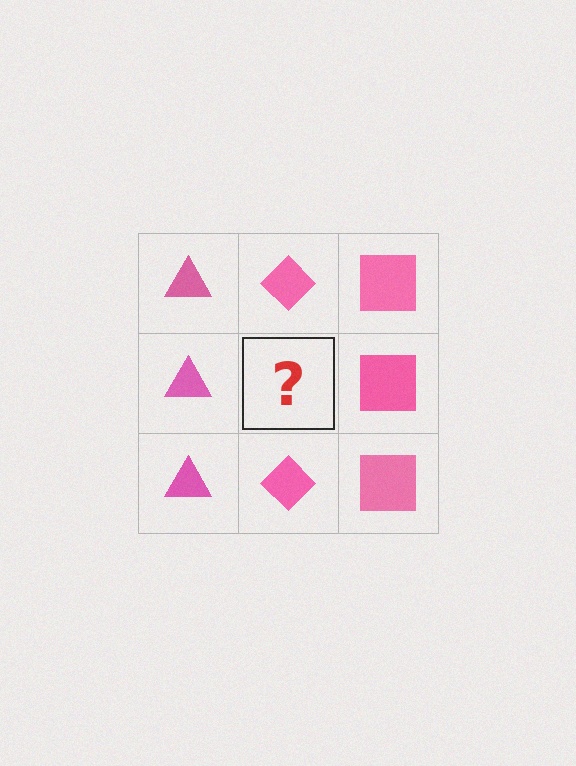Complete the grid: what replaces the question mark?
The question mark should be replaced with a pink diamond.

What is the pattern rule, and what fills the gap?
The rule is that each column has a consistent shape. The gap should be filled with a pink diamond.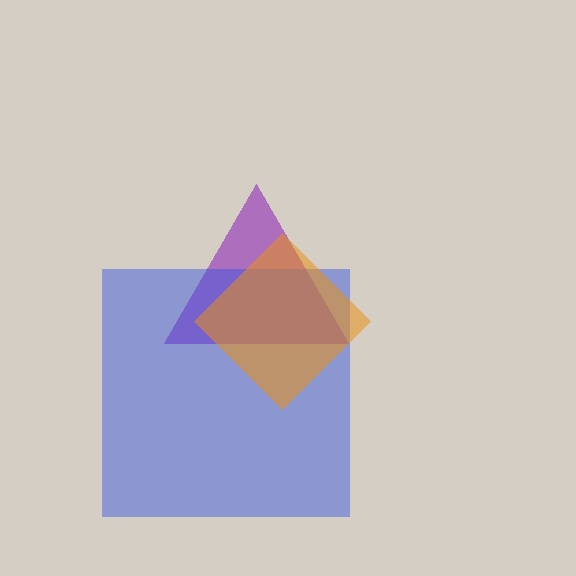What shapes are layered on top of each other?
The layered shapes are: a purple triangle, a blue square, an orange diamond.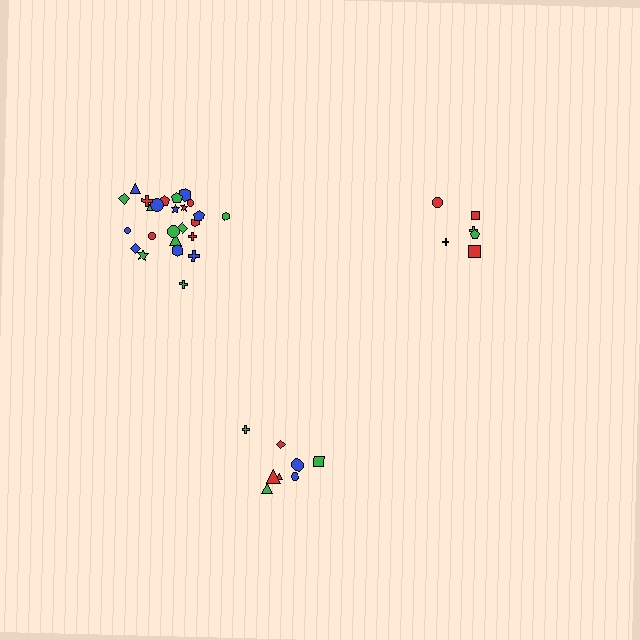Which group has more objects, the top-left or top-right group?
The top-left group.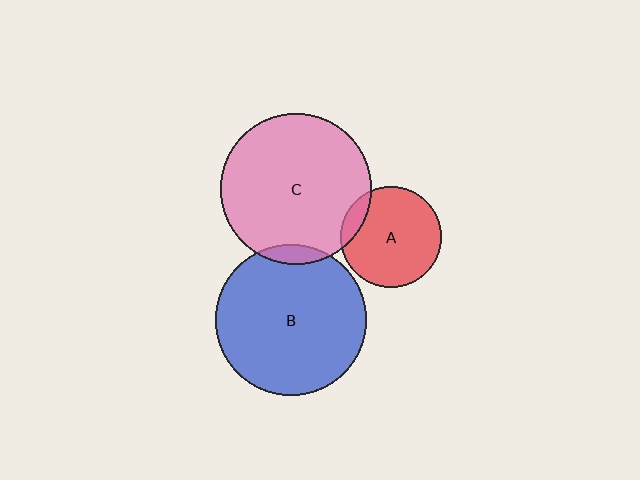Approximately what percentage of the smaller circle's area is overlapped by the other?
Approximately 5%.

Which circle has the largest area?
Circle C (pink).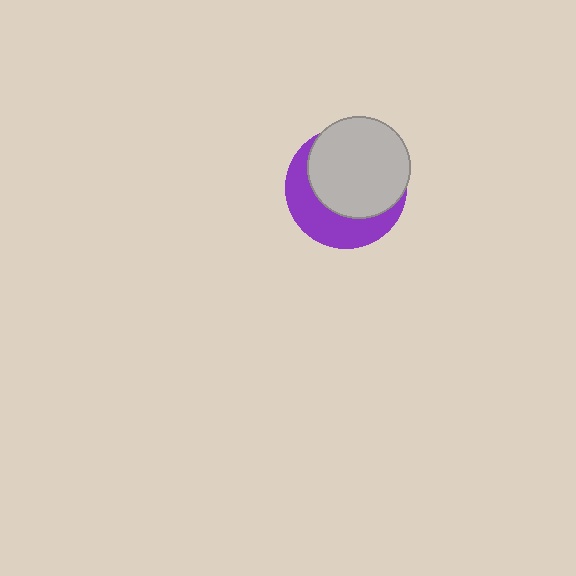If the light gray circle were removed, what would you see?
You would see the complete purple circle.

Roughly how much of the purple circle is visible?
A small part of it is visible (roughly 39%).